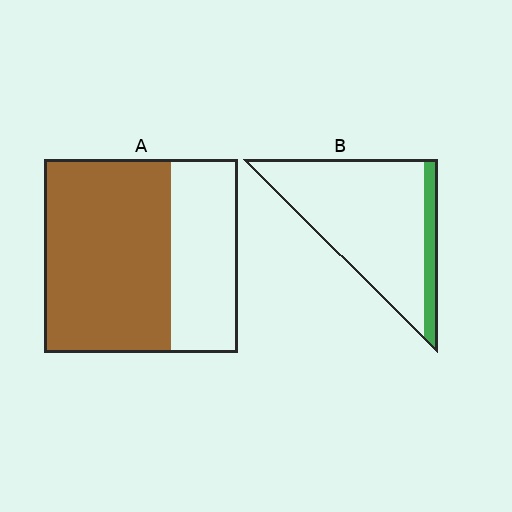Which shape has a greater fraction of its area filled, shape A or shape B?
Shape A.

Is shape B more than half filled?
No.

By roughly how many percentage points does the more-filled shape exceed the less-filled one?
By roughly 50 percentage points (A over B).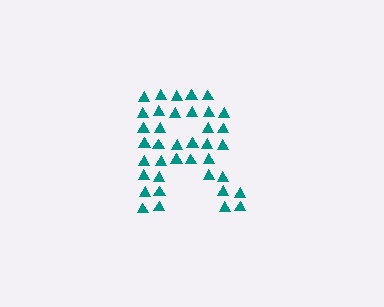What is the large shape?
The large shape is the letter R.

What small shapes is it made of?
It is made of small triangles.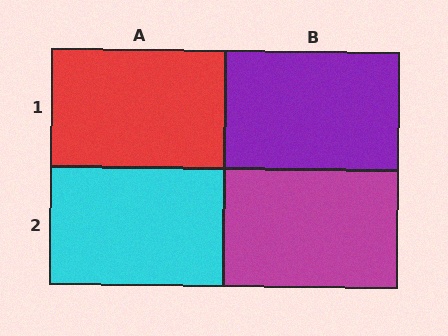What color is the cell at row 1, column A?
Red.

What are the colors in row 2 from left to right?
Cyan, magenta.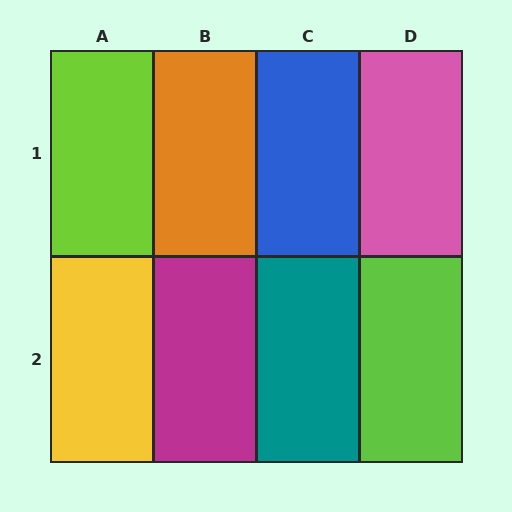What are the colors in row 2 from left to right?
Yellow, magenta, teal, lime.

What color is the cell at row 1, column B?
Orange.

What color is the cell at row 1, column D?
Pink.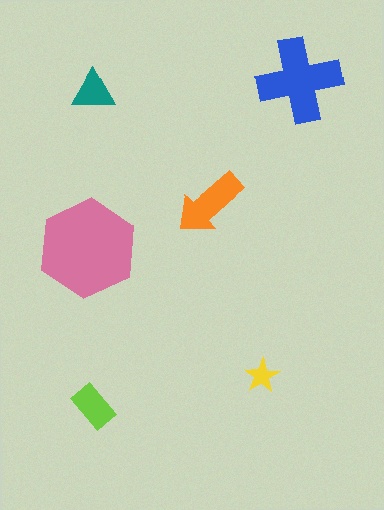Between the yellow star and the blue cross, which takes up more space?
The blue cross.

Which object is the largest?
The pink hexagon.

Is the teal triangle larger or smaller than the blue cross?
Smaller.